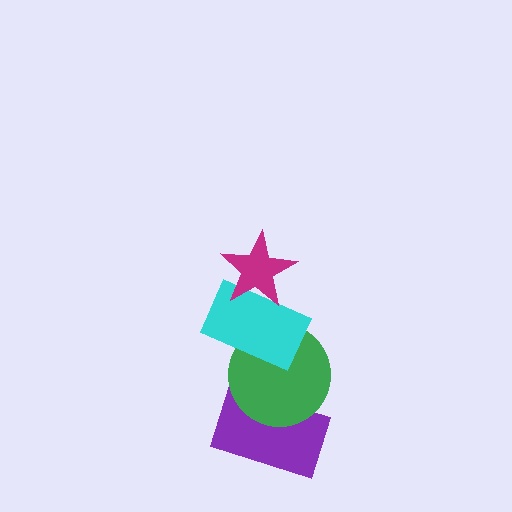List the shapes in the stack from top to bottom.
From top to bottom: the magenta star, the cyan rectangle, the green circle, the purple rectangle.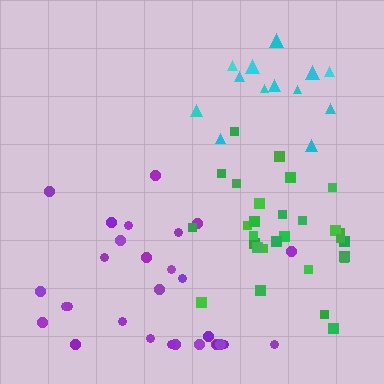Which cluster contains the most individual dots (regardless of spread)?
Purple (29).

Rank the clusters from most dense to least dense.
green, purple, cyan.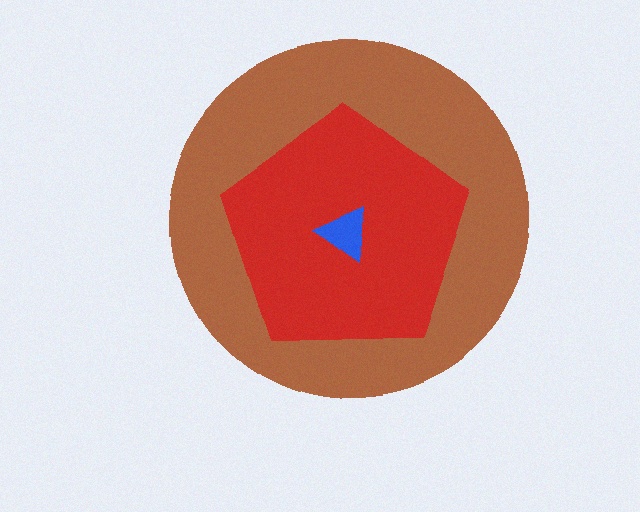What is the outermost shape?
The brown circle.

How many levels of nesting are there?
3.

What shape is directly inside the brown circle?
The red pentagon.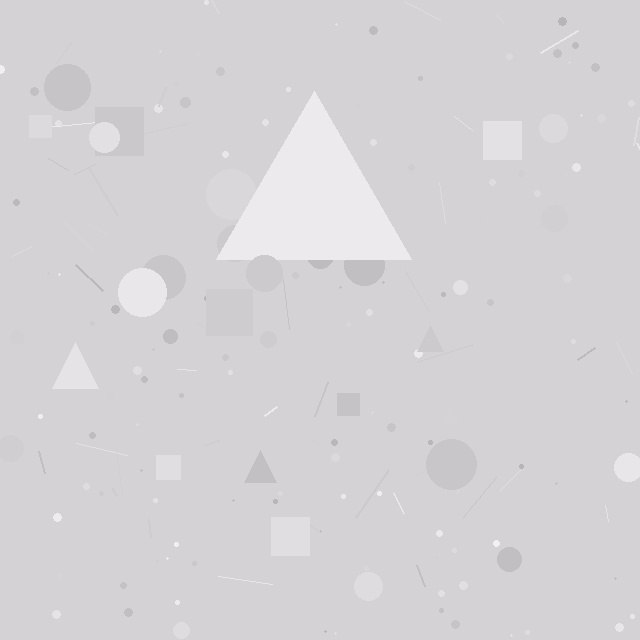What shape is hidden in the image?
A triangle is hidden in the image.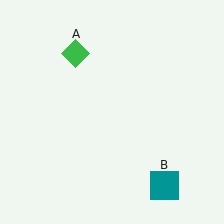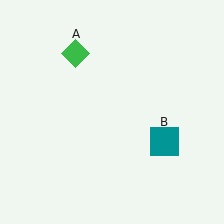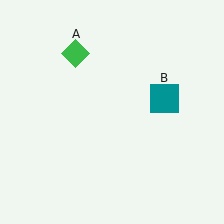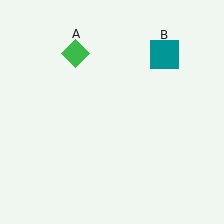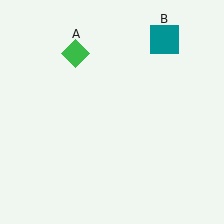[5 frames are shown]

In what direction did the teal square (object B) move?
The teal square (object B) moved up.